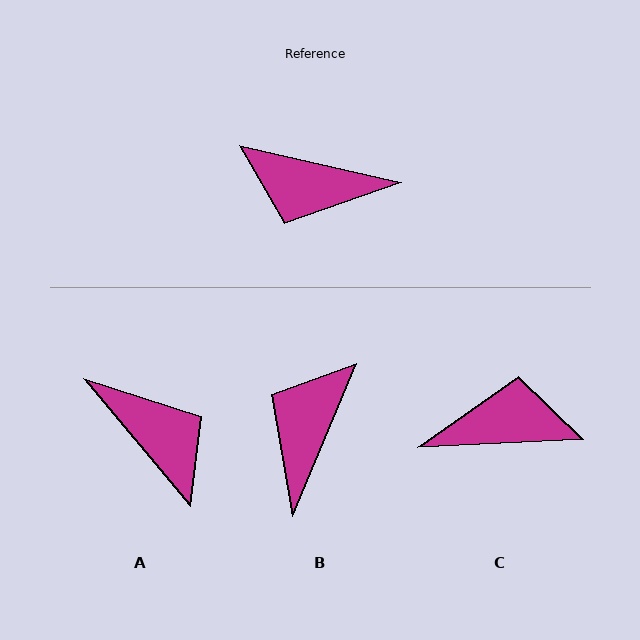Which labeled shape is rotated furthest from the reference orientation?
C, about 164 degrees away.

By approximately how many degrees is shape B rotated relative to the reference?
Approximately 100 degrees clockwise.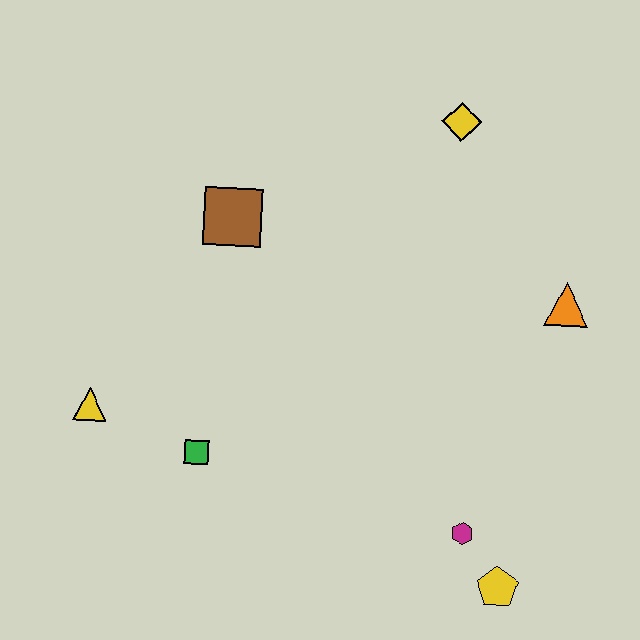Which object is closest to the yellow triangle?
The green square is closest to the yellow triangle.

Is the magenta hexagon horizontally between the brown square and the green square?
No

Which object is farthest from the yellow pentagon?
The yellow diamond is farthest from the yellow pentagon.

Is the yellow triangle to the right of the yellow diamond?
No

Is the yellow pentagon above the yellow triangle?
No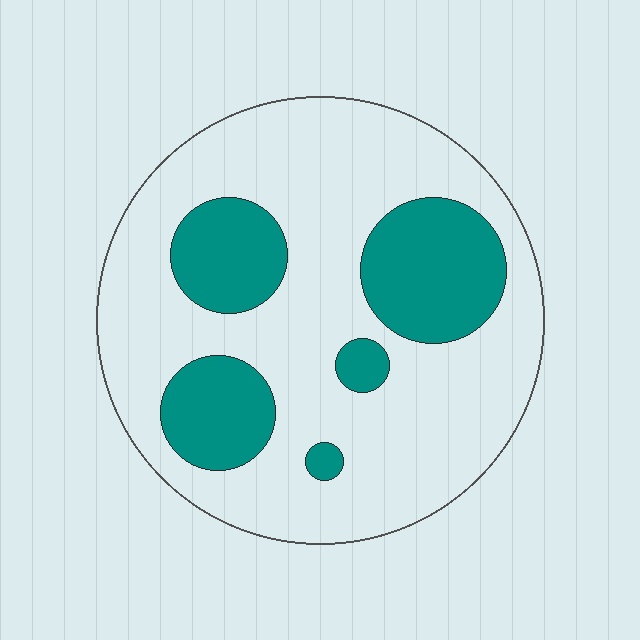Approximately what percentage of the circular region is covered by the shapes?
Approximately 25%.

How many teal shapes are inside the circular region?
5.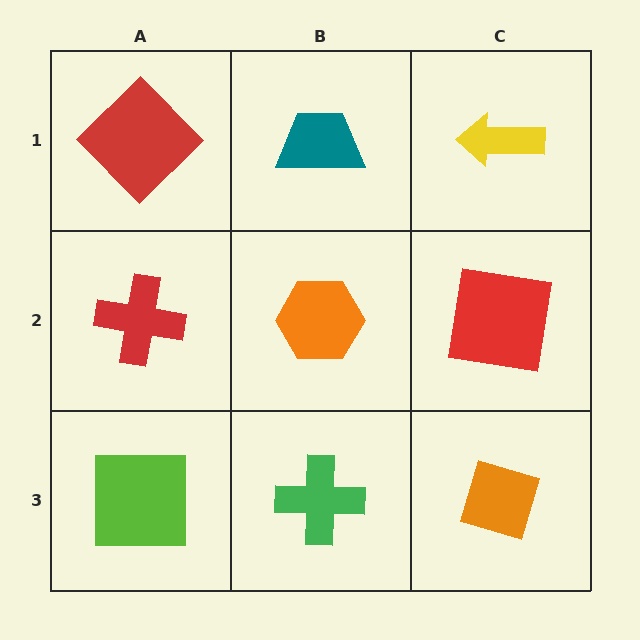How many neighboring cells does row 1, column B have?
3.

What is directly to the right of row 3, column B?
An orange diamond.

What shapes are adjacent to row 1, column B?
An orange hexagon (row 2, column B), a red diamond (row 1, column A), a yellow arrow (row 1, column C).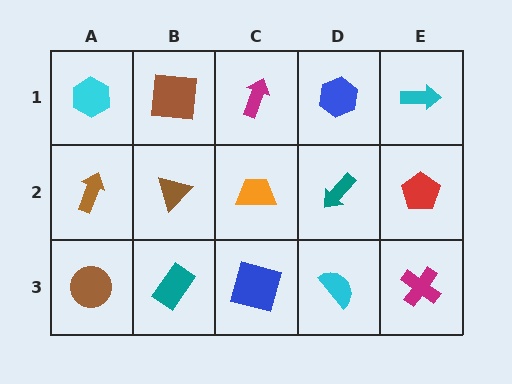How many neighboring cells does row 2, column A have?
3.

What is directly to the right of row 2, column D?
A red pentagon.